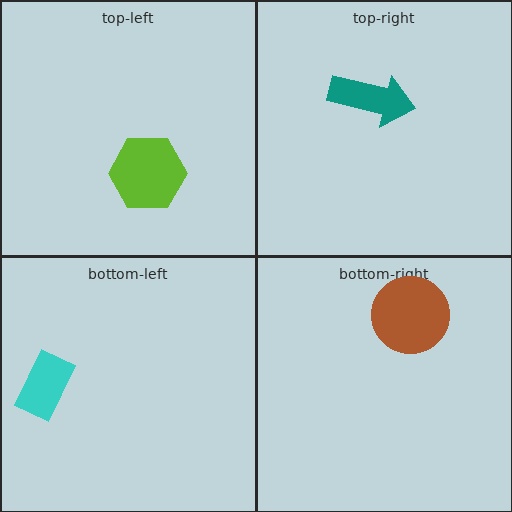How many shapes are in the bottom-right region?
1.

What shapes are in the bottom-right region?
The brown circle.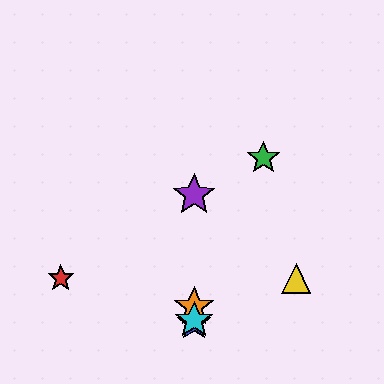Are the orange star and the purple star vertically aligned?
Yes, both are at x≈194.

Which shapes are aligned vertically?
The blue star, the purple star, the orange star, the cyan star are aligned vertically.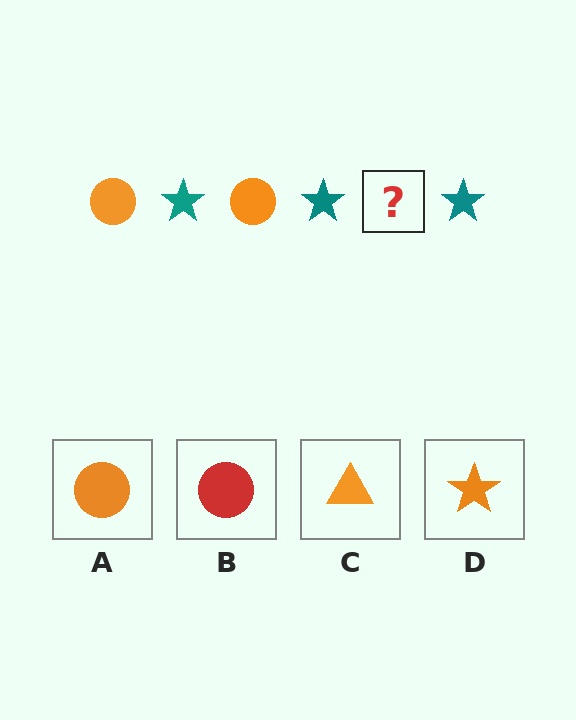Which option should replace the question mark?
Option A.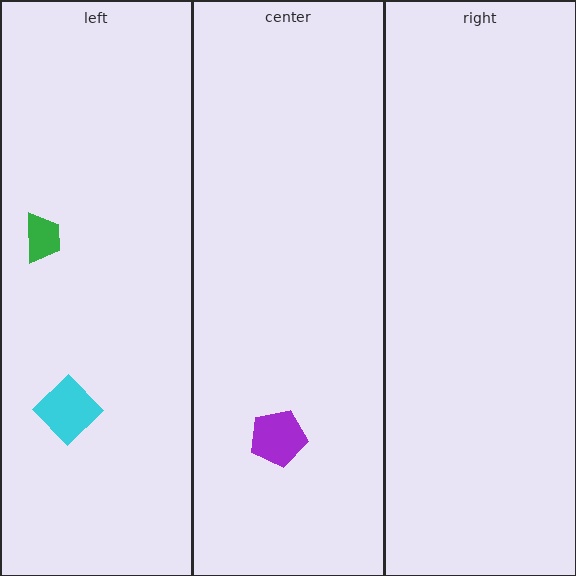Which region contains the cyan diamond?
The left region.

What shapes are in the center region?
The purple pentagon.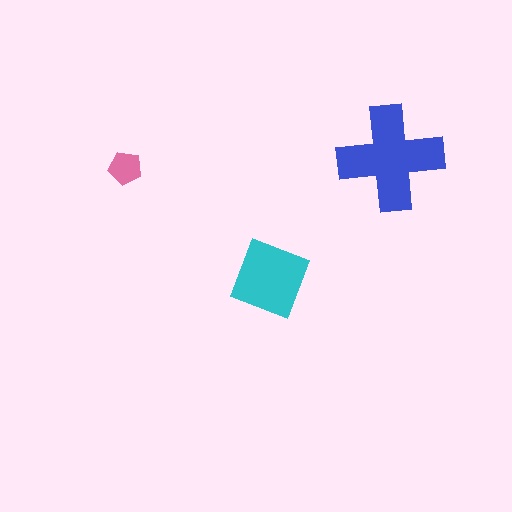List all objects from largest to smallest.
The blue cross, the cyan diamond, the pink pentagon.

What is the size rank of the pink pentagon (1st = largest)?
3rd.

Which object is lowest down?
The cyan diamond is bottommost.